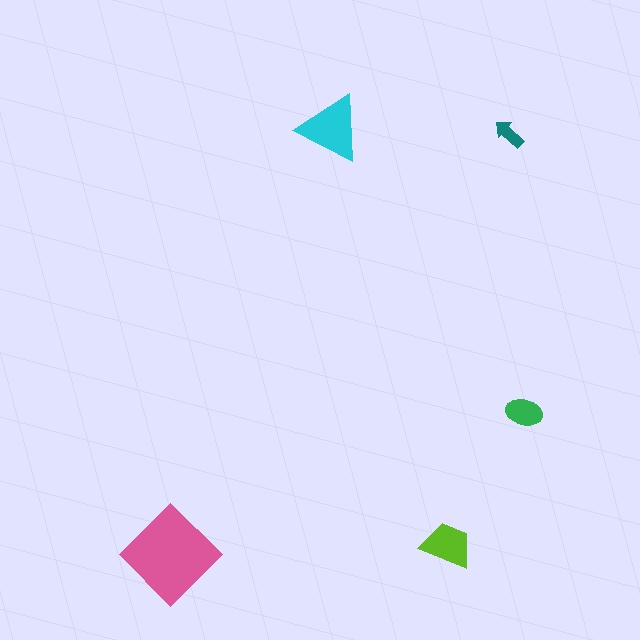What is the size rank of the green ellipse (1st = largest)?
4th.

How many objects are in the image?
There are 5 objects in the image.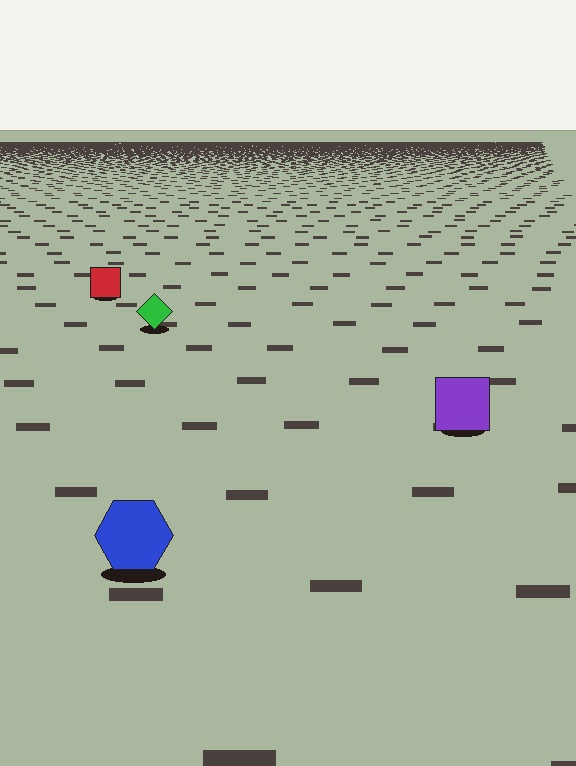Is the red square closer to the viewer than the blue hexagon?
No. The blue hexagon is closer — you can tell from the texture gradient: the ground texture is coarser near it.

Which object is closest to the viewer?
The blue hexagon is closest. The texture marks near it are larger and more spread out.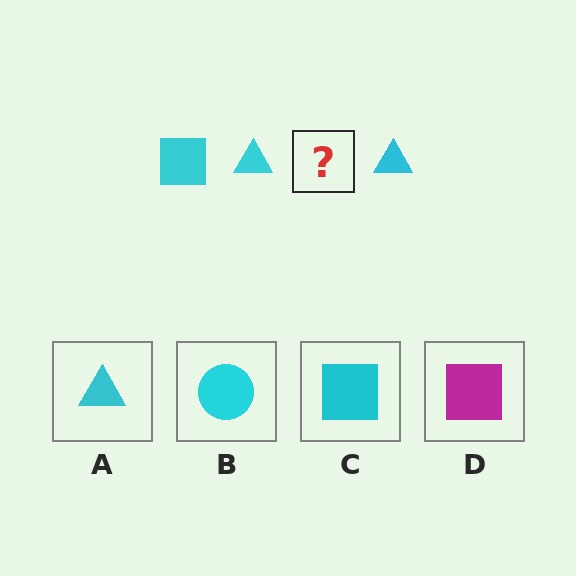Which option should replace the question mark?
Option C.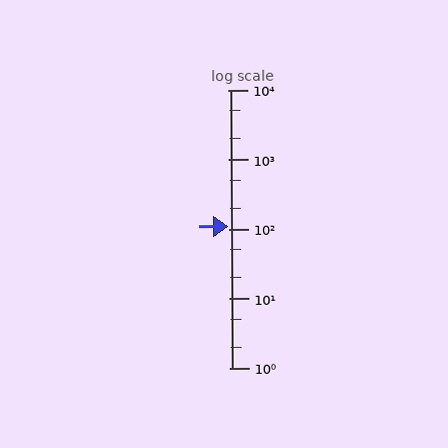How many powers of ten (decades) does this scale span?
The scale spans 4 decades, from 1 to 10000.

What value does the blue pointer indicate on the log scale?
The pointer indicates approximately 110.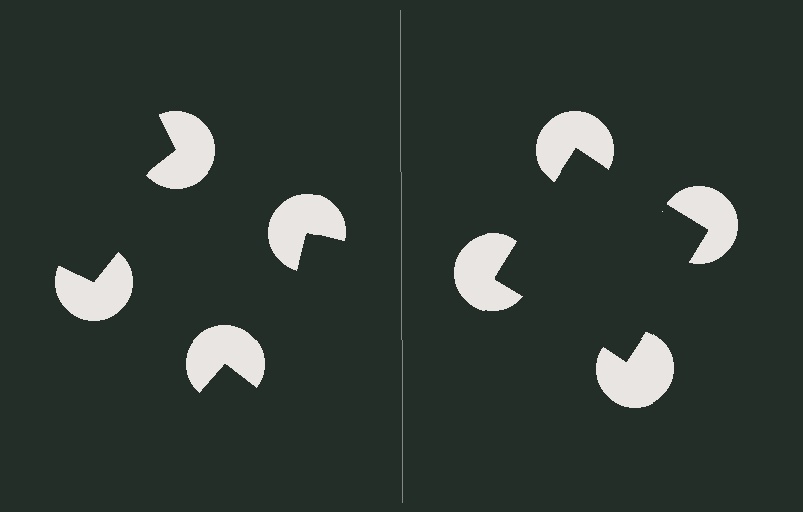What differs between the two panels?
The pac-man discs are positioned identically on both sides; only the wedge orientations differ. On the right they align to a square; on the left they are misaligned.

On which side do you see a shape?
An illusory square appears on the right side. On the left side the wedge cuts are rotated, so no coherent shape forms.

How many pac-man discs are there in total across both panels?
8 — 4 on each side.